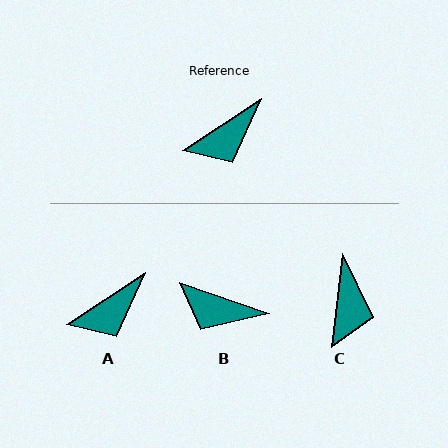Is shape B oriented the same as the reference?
No, it is off by about 53 degrees.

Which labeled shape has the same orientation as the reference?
A.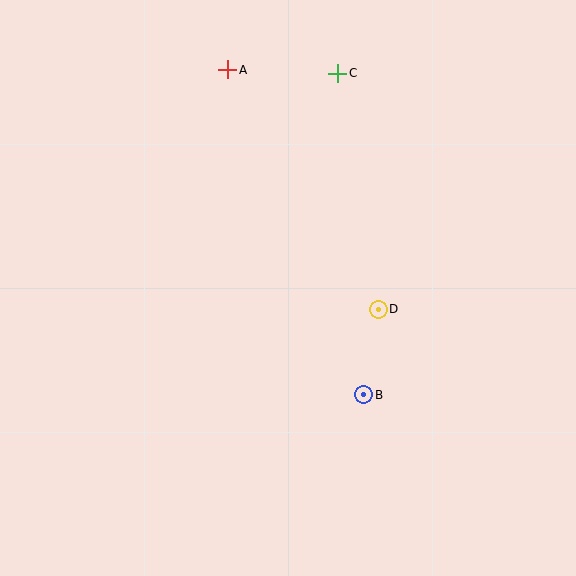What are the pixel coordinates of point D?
Point D is at (378, 309).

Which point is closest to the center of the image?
Point D at (378, 309) is closest to the center.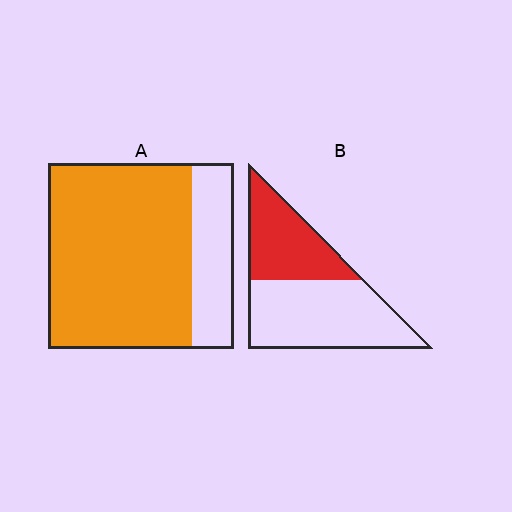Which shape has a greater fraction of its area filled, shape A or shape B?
Shape A.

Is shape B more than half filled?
No.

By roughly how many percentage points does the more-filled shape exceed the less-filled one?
By roughly 40 percentage points (A over B).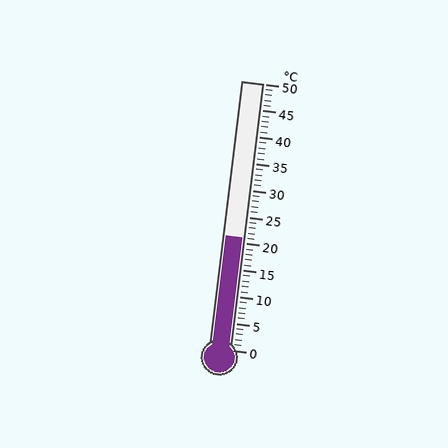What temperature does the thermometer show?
The thermometer shows approximately 21°C.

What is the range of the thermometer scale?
The thermometer scale ranges from 0°C to 50°C.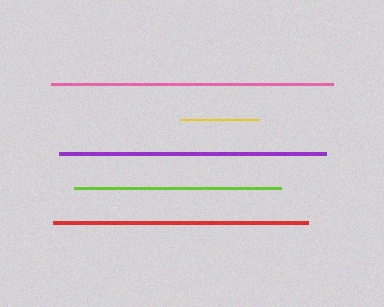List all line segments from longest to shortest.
From longest to shortest: pink, purple, red, lime, yellow.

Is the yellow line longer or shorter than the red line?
The red line is longer than the yellow line.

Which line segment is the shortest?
The yellow line is the shortest at approximately 79 pixels.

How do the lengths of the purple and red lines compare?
The purple and red lines are approximately the same length.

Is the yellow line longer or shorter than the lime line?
The lime line is longer than the yellow line.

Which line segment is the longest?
The pink line is the longest at approximately 282 pixels.